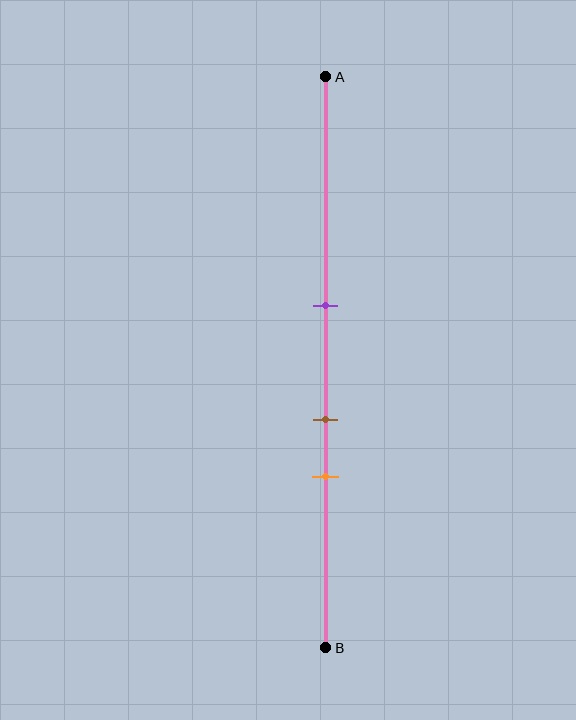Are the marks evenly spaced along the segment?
Yes, the marks are approximately evenly spaced.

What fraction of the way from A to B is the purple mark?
The purple mark is approximately 40% (0.4) of the way from A to B.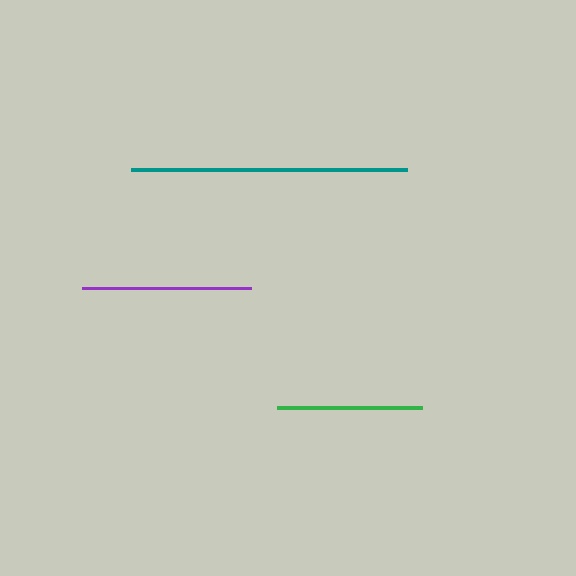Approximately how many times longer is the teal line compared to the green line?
The teal line is approximately 1.9 times the length of the green line.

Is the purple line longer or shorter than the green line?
The purple line is longer than the green line.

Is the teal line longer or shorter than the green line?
The teal line is longer than the green line.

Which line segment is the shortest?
The green line is the shortest at approximately 145 pixels.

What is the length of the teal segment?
The teal segment is approximately 276 pixels long.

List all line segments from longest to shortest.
From longest to shortest: teal, purple, green.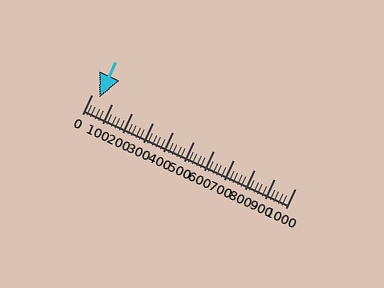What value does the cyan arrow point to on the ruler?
The cyan arrow points to approximately 40.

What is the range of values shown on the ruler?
The ruler shows values from 0 to 1000.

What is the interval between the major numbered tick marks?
The major tick marks are spaced 100 units apart.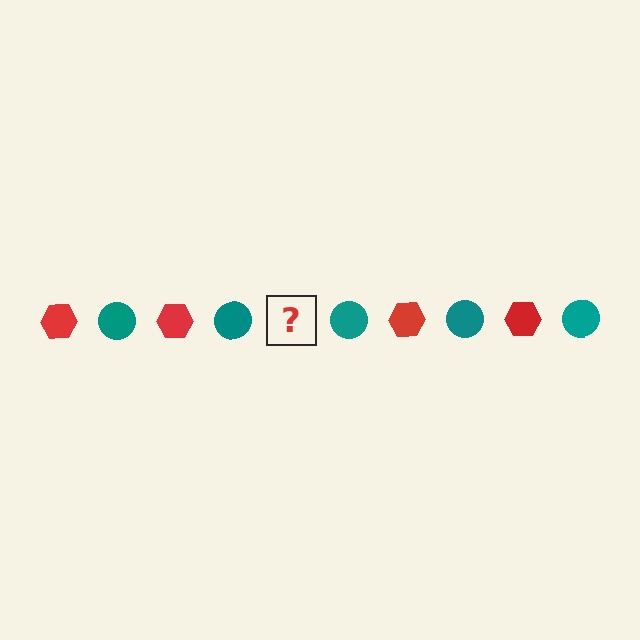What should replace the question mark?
The question mark should be replaced with a red hexagon.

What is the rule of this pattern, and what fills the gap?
The rule is that the pattern alternates between red hexagon and teal circle. The gap should be filled with a red hexagon.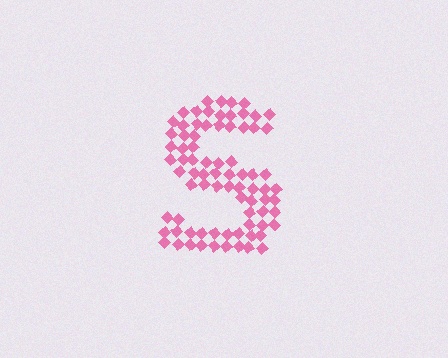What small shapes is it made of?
It is made of small diamonds.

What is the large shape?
The large shape is the letter S.